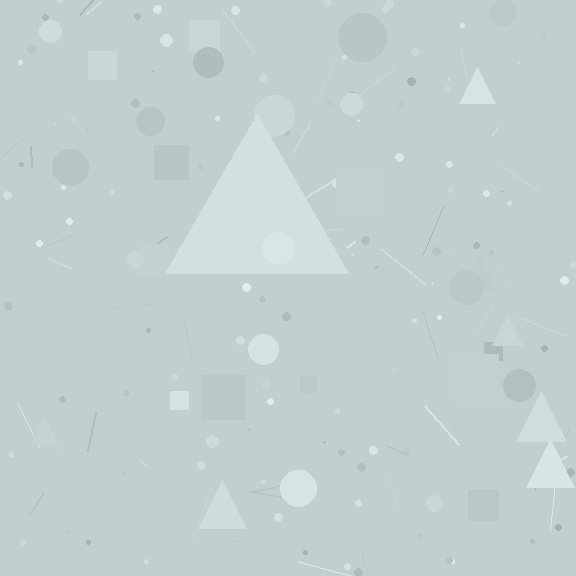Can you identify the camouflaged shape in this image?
The camouflaged shape is a triangle.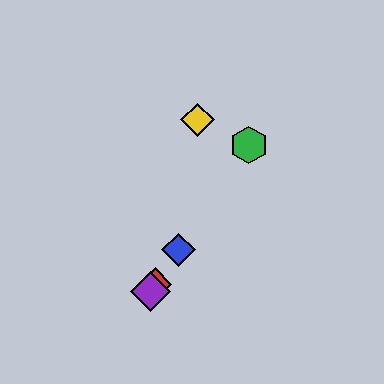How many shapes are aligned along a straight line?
4 shapes (the red diamond, the blue diamond, the green hexagon, the purple diamond) are aligned along a straight line.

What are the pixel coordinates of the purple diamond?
The purple diamond is at (151, 292).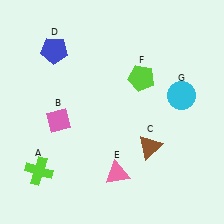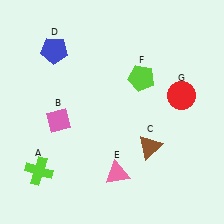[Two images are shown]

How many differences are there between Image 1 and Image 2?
There is 1 difference between the two images.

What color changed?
The circle (G) changed from cyan in Image 1 to red in Image 2.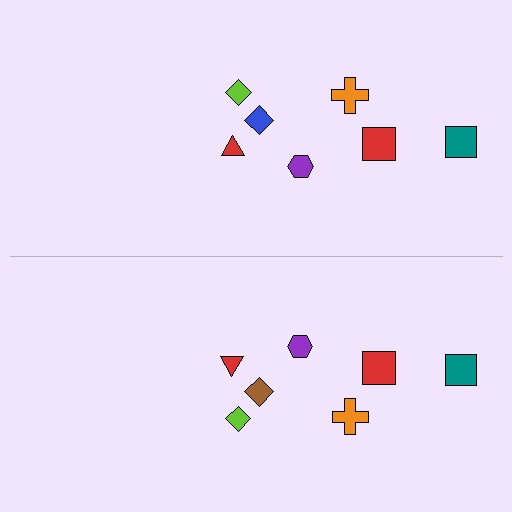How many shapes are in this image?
There are 14 shapes in this image.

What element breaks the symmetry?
The brown diamond on the bottom side breaks the symmetry — its mirror counterpart is blue.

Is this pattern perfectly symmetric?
No, the pattern is not perfectly symmetric. The brown diamond on the bottom side breaks the symmetry — its mirror counterpart is blue.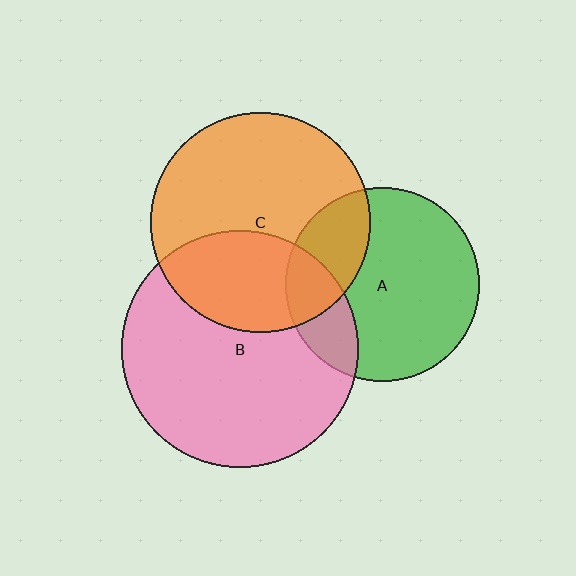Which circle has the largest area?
Circle B (pink).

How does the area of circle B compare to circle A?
Approximately 1.5 times.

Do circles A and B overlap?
Yes.